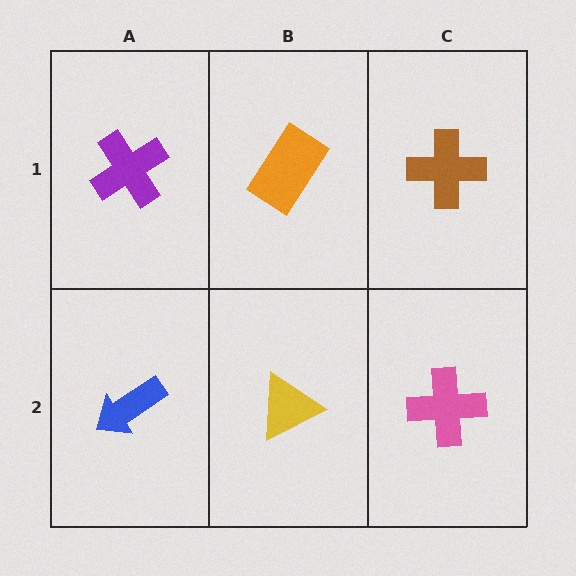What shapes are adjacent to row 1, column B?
A yellow triangle (row 2, column B), a purple cross (row 1, column A), a brown cross (row 1, column C).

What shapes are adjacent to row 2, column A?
A purple cross (row 1, column A), a yellow triangle (row 2, column B).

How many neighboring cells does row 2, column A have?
2.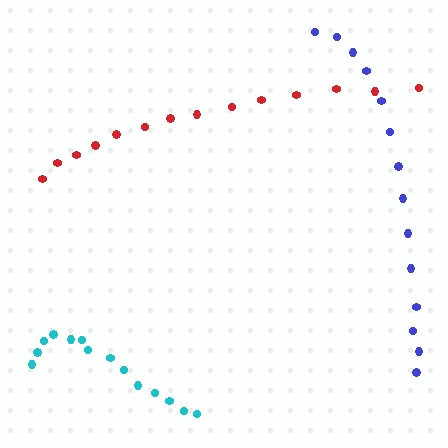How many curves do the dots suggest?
There are 3 distinct paths.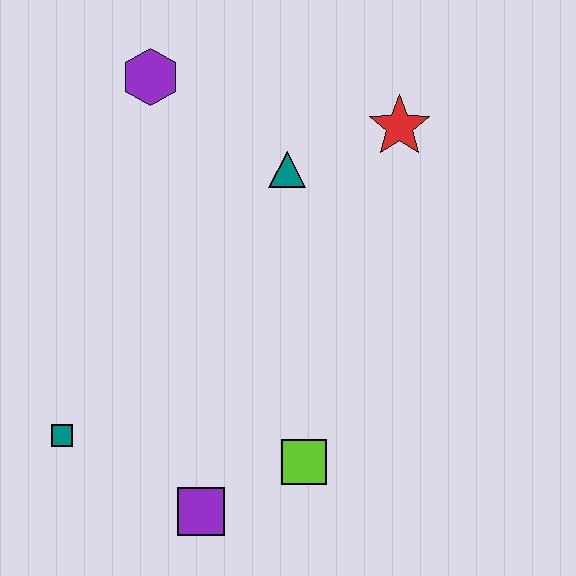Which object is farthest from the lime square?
The purple hexagon is farthest from the lime square.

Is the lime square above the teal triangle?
No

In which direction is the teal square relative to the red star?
The teal square is to the left of the red star.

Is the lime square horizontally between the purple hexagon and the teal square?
No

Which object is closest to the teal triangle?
The red star is closest to the teal triangle.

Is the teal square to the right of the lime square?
No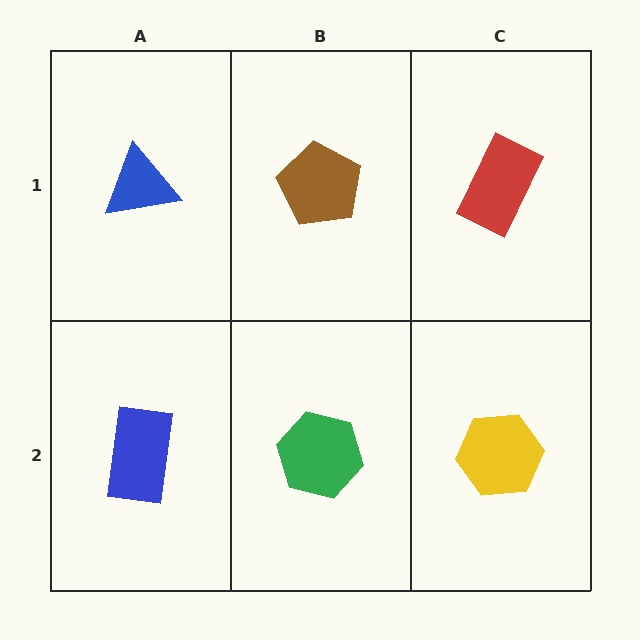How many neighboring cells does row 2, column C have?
2.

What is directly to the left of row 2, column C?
A green hexagon.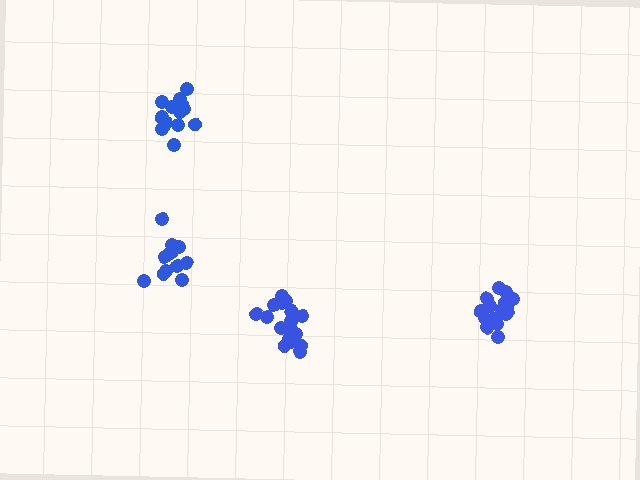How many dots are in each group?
Group 1: 17 dots, Group 2: 12 dots, Group 3: 14 dots, Group 4: 18 dots (61 total).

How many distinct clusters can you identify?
There are 4 distinct clusters.